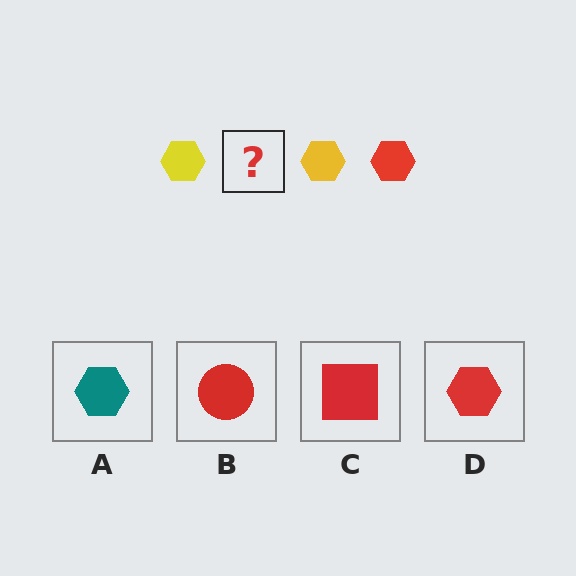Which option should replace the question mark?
Option D.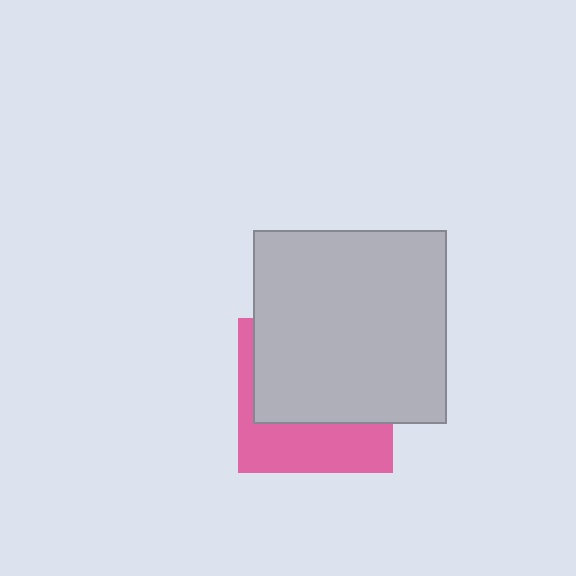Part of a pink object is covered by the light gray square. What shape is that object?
It is a square.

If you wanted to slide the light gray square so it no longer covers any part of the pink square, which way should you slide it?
Slide it up — that is the most direct way to separate the two shapes.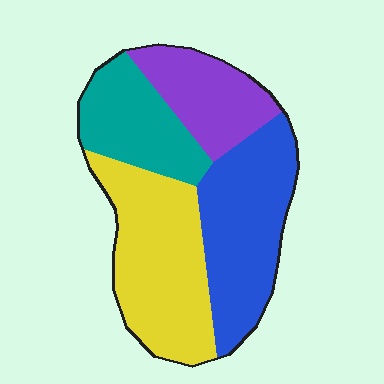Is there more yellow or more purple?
Yellow.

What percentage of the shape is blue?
Blue takes up about one third (1/3) of the shape.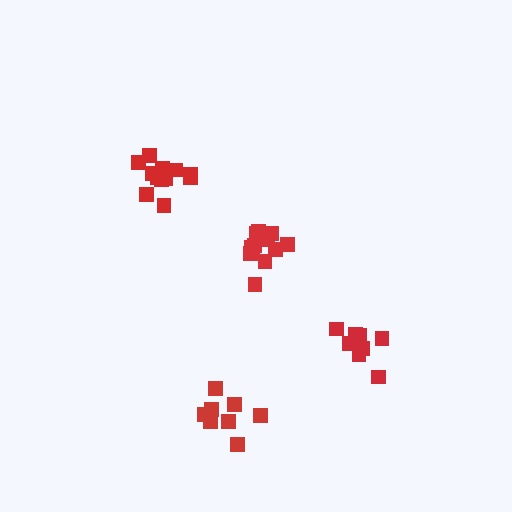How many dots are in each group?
Group 1: 13 dots, Group 2: 12 dots, Group 3: 8 dots, Group 4: 8 dots (41 total).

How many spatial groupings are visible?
There are 4 spatial groupings.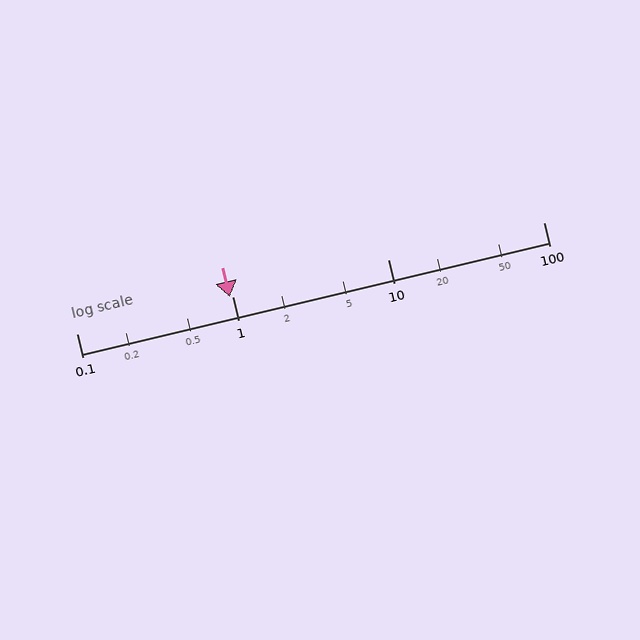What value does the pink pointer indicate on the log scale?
The pointer indicates approximately 0.97.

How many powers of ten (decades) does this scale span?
The scale spans 3 decades, from 0.1 to 100.